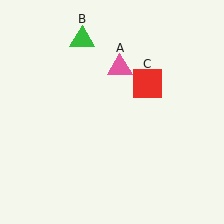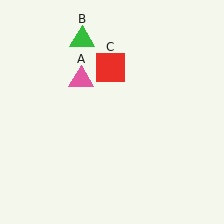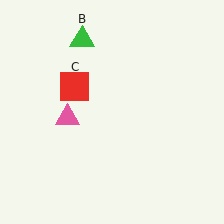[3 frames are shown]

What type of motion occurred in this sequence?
The pink triangle (object A), red square (object C) rotated counterclockwise around the center of the scene.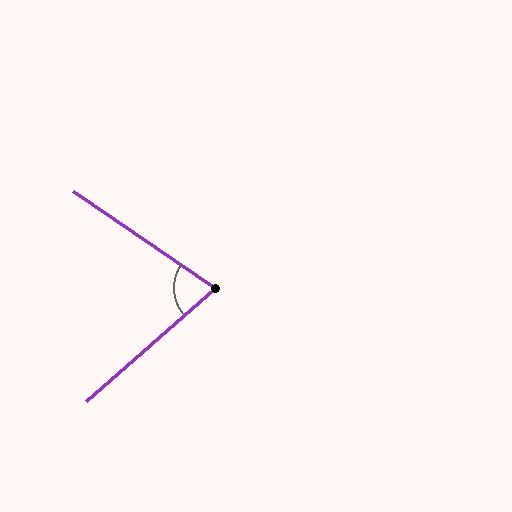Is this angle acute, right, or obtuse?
It is acute.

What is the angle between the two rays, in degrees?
Approximately 76 degrees.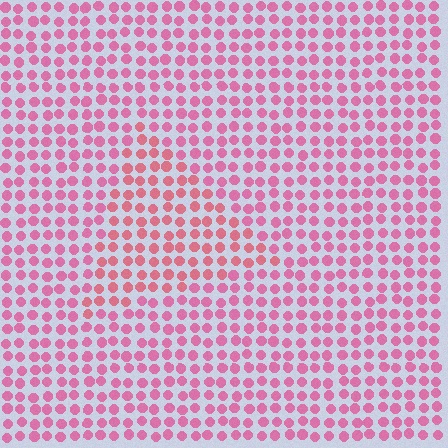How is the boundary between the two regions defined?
The boundary is defined purely by a slight shift in hue (about 19 degrees). Spacing, size, and orientation are identical on both sides.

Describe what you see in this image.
The image is filled with small pink elements in a uniform arrangement. A triangle-shaped region is visible where the elements are tinted to a slightly different hue, forming a subtle color boundary.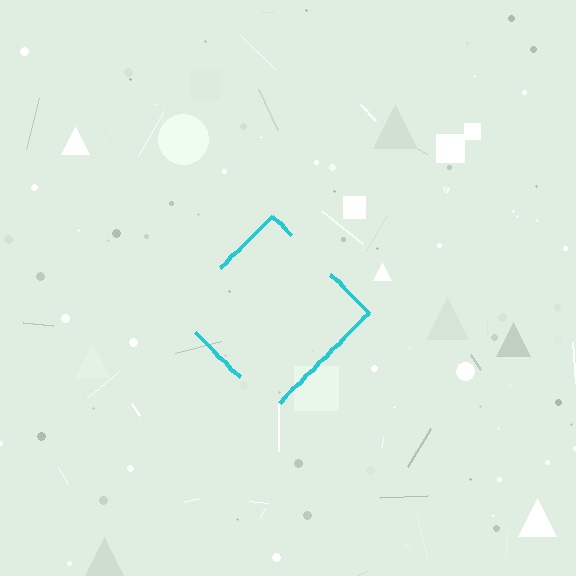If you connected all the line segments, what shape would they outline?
They would outline a diamond.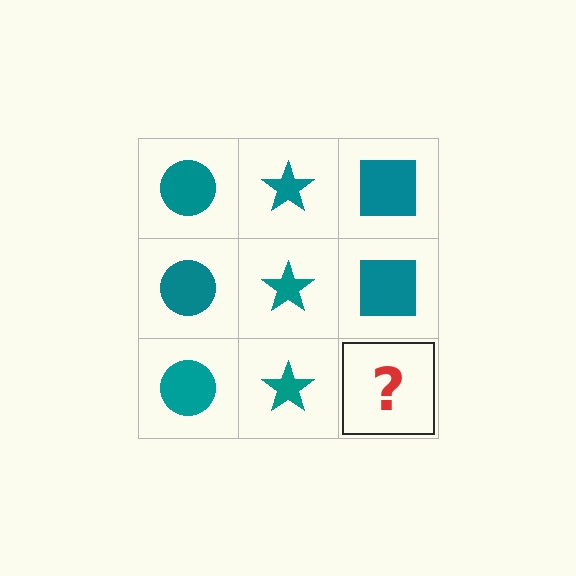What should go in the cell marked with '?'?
The missing cell should contain a teal square.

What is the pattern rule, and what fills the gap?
The rule is that each column has a consistent shape. The gap should be filled with a teal square.